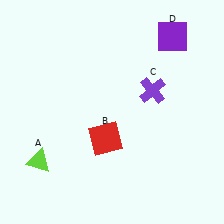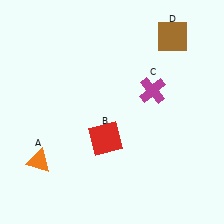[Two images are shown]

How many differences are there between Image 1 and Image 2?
There are 3 differences between the two images.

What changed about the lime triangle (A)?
In Image 1, A is lime. In Image 2, it changed to orange.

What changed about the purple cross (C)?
In Image 1, C is purple. In Image 2, it changed to magenta.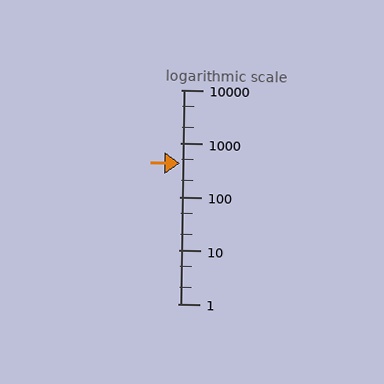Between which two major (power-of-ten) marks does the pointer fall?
The pointer is between 100 and 1000.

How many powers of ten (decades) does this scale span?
The scale spans 4 decades, from 1 to 10000.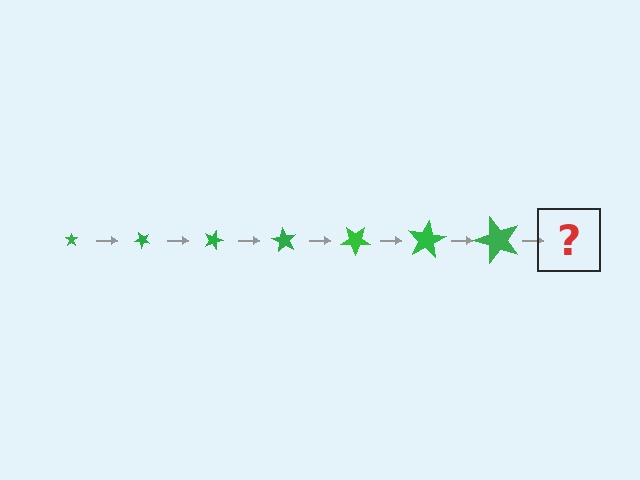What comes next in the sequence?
The next element should be a star, larger than the previous one and rotated 315 degrees from the start.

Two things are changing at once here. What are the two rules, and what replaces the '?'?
The two rules are that the star grows larger each step and it rotates 45 degrees each step. The '?' should be a star, larger than the previous one and rotated 315 degrees from the start.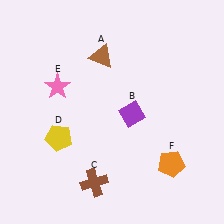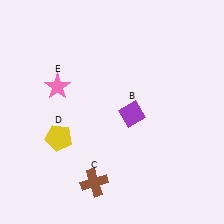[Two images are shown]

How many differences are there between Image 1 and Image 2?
There are 2 differences between the two images.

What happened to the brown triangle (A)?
The brown triangle (A) was removed in Image 2. It was in the top-left area of Image 1.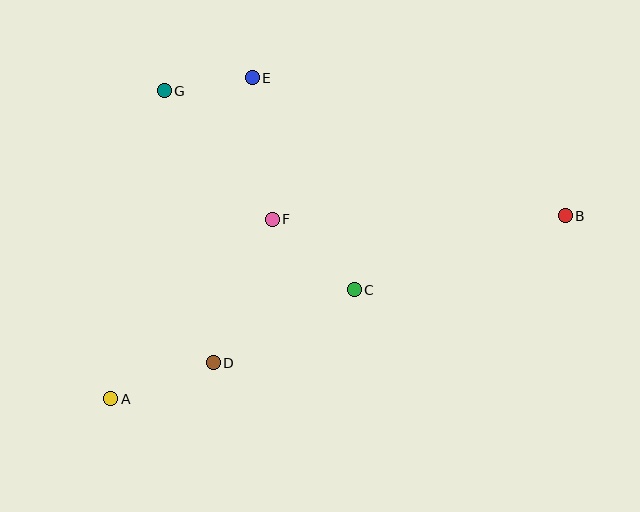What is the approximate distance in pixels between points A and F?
The distance between A and F is approximately 242 pixels.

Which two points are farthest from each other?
Points A and B are farthest from each other.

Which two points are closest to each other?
Points E and G are closest to each other.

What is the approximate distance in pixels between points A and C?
The distance between A and C is approximately 267 pixels.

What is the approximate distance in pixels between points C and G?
The distance between C and G is approximately 275 pixels.